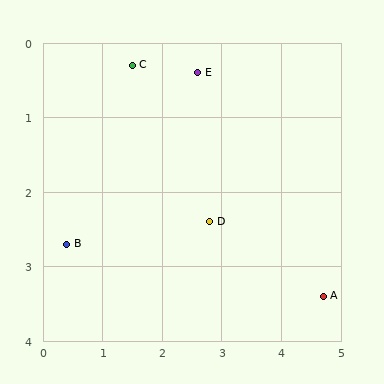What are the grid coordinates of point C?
Point C is at approximately (1.5, 0.3).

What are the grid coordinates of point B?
Point B is at approximately (0.4, 2.7).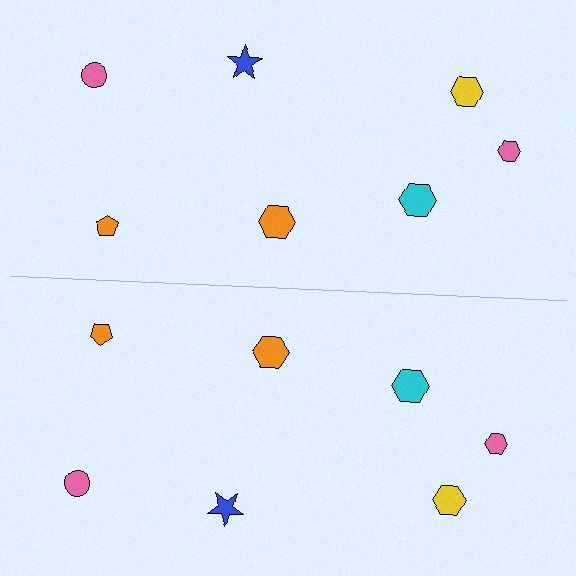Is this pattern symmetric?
Yes, this pattern has bilateral (reflection) symmetry.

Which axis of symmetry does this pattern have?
The pattern has a horizontal axis of symmetry running through the center of the image.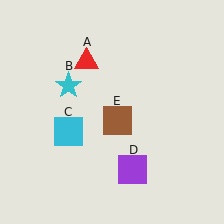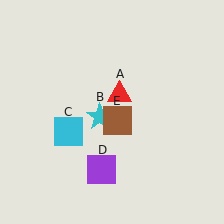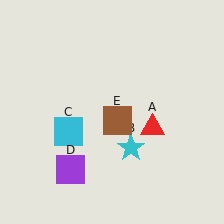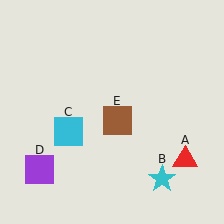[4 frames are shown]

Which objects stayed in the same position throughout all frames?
Cyan square (object C) and brown square (object E) remained stationary.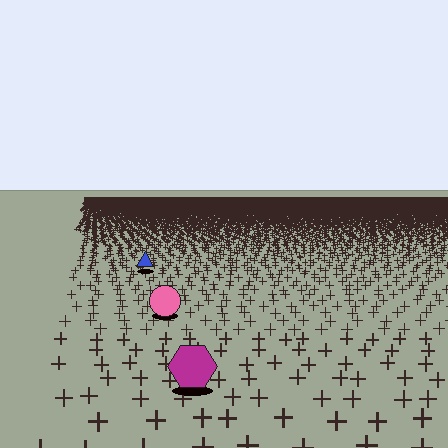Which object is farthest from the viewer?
The blue triangle is farthest from the viewer. It appears smaller and the ground texture around it is denser.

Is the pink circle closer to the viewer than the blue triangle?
Yes. The pink circle is closer — you can tell from the texture gradient: the ground texture is coarser near it.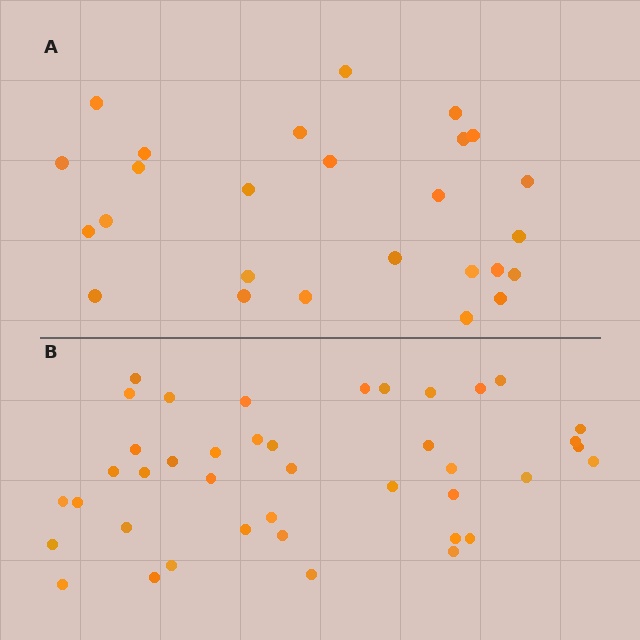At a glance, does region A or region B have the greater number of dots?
Region B (the bottom region) has more dots.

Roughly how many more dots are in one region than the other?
Region B has approximately 15 more dots than region A.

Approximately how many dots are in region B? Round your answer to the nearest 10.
About 40 dots. (The exact count is 41, which rounds to 40.)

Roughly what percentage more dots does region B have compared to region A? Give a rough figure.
About 60% more.